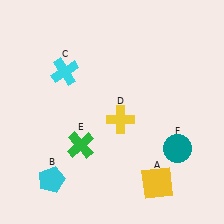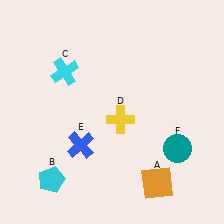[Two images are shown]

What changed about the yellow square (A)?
In Image 1, A is yellow. In Image 2, it changed to orange.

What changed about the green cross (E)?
In Image 1, E is green. In Image 2, it changed to blue.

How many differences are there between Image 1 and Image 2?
There are 2 differences between the two images.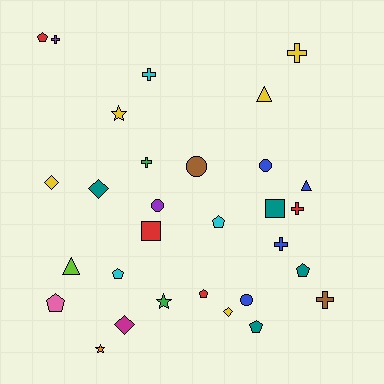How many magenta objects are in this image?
There is 1 magenta object.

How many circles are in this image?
There are 4 circles.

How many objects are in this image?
There are 30 objects.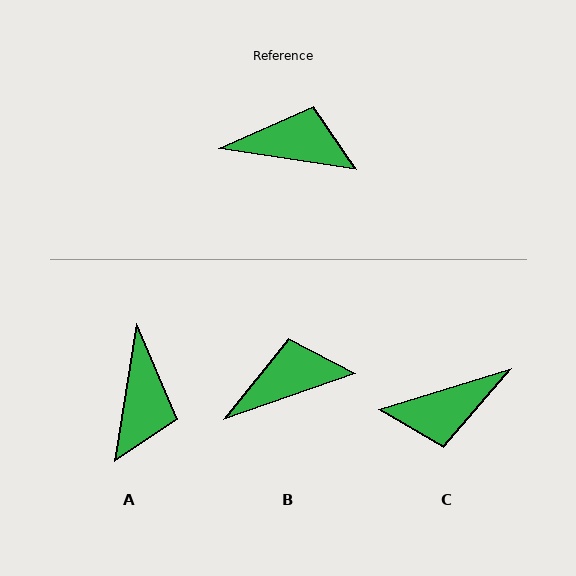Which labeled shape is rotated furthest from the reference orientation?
C, about 155 degrees away.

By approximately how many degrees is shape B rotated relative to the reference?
Approximately 27 degrees counter-clockwise.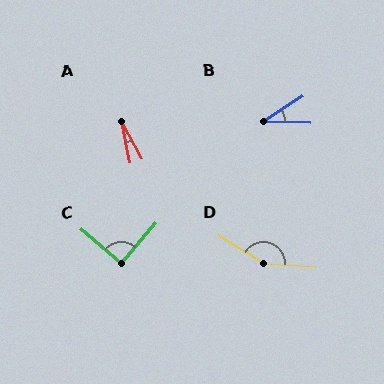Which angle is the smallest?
A, at approximately 17 degrees.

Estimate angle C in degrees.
Approximately 89 degrees.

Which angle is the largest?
D, at approximately 153 degrees.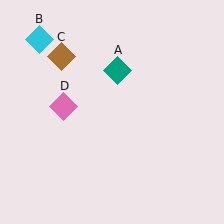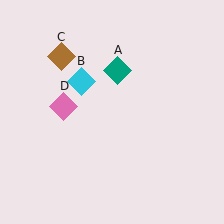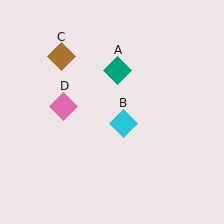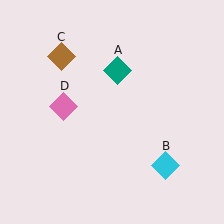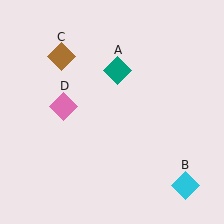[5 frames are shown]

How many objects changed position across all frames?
1 object changed position: cyan diamond (object B).